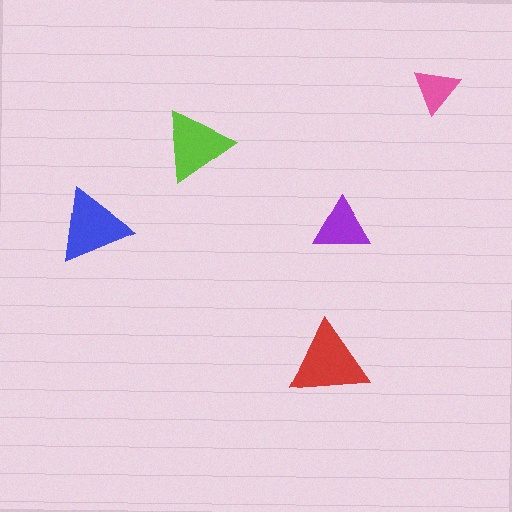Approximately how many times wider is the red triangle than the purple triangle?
About 1.5 times wider.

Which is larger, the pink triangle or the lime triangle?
The lime one.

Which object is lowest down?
The red triangle is bottommost.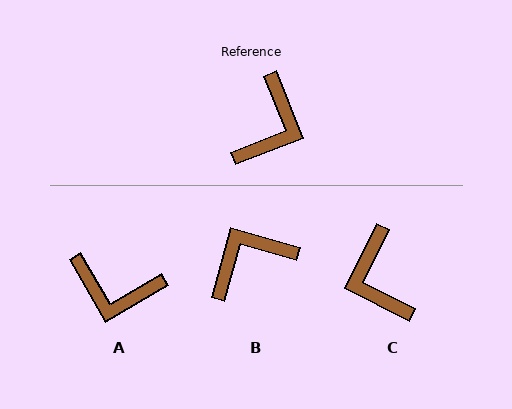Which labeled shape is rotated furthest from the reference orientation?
B, about 143 degrees away.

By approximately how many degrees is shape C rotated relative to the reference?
Approximately 138 degrees clockwise.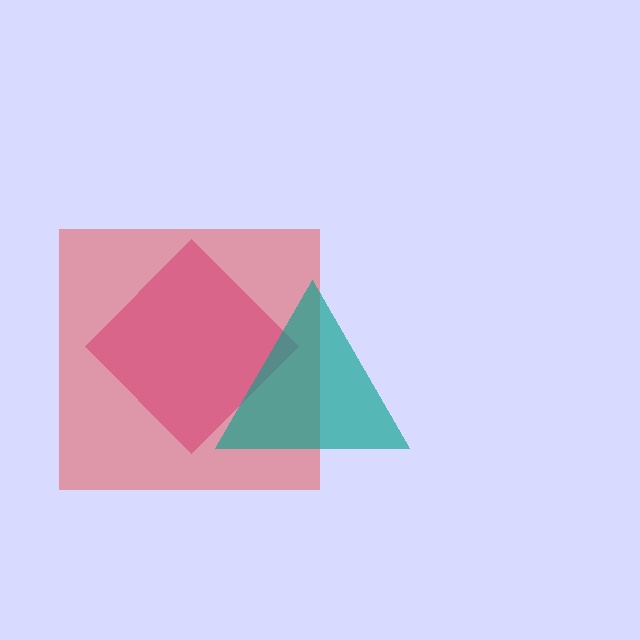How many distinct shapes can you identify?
There are 3 distinct shapes: a magenta diamond, a red square, a teal triangle.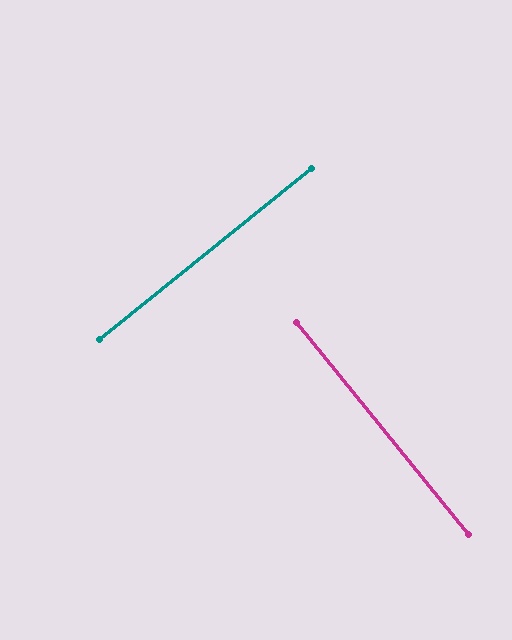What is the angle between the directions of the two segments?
Approximately 90 degrees.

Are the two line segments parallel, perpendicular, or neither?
Perpendicular — they meet at approximately 90°.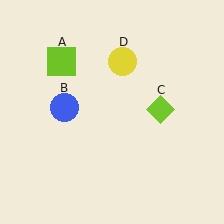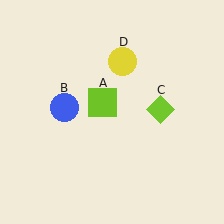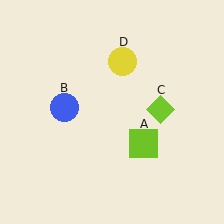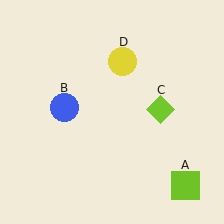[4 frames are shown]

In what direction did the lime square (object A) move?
The lime square (object A) moved down and to the right.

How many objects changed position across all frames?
1 object changed position: lime square (object A).